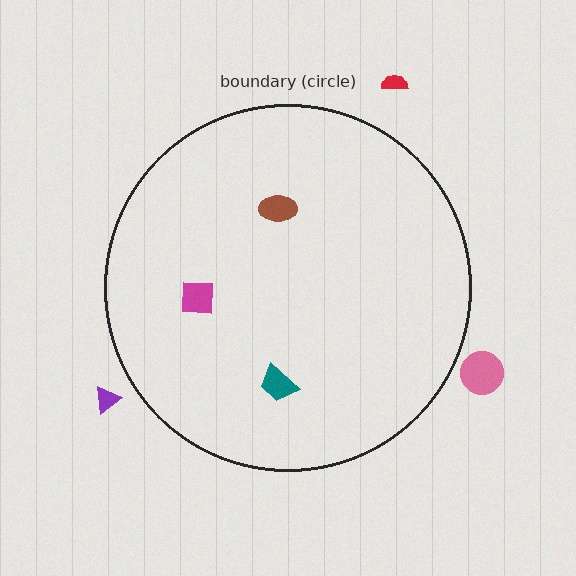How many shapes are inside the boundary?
3 inside, 3 outside.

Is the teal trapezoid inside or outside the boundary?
Inside.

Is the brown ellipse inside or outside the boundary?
Inside.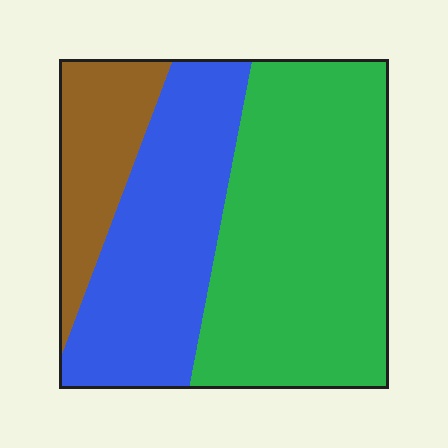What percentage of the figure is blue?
Blue covers around 35% of the figure.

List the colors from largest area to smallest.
From largest to smallest: green, blue, brown.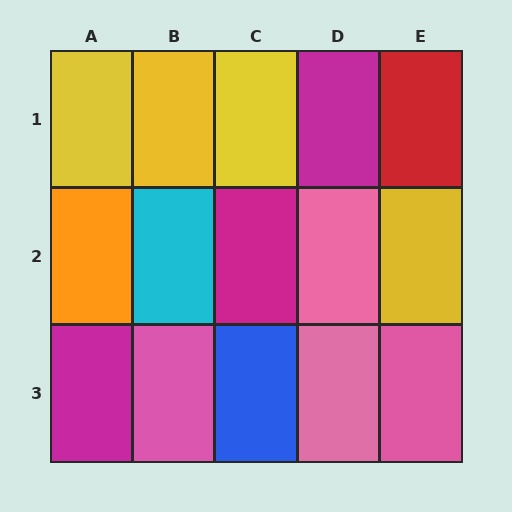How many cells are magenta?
3 cells are magenta.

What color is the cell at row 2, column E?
Yellow.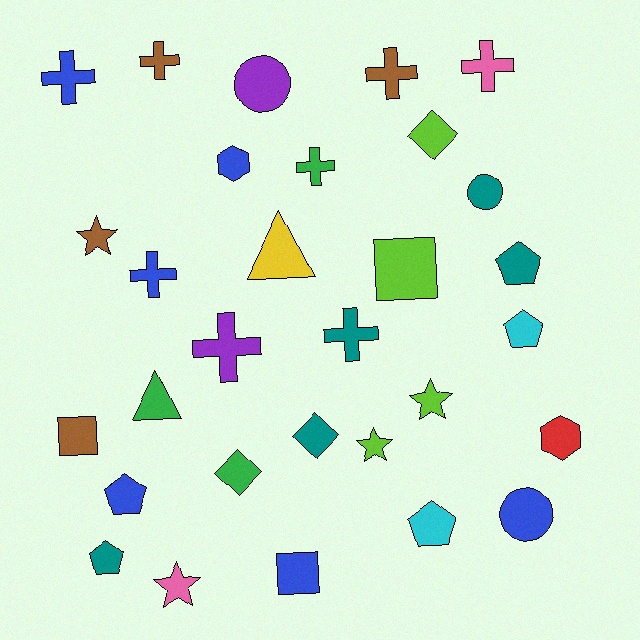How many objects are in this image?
There are 30 objects.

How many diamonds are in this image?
There are 3 diamonds.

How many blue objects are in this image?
There are 6 blue objects.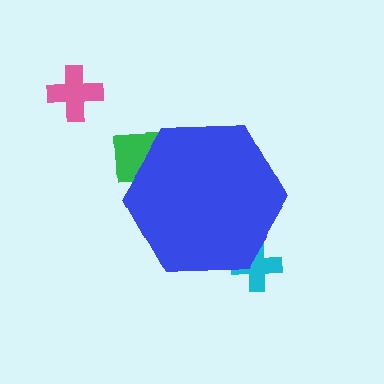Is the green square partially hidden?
Yes, the green square is partially hidden behind the blue hexagon.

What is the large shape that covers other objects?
A blue hexagon.